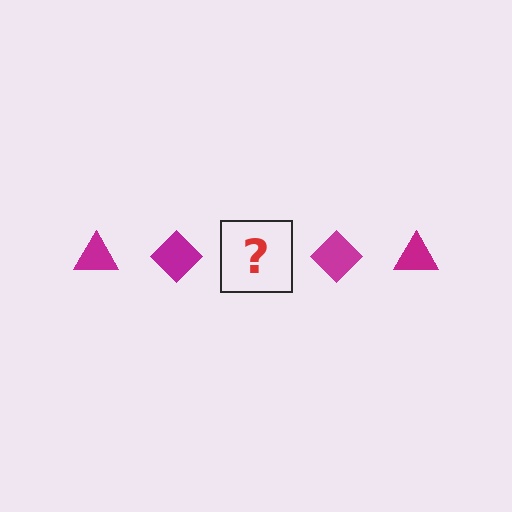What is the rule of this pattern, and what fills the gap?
The rule is that the pattern cycles through triangle, diamond shapes in magenta. The gap should be filled with a magenta triangle.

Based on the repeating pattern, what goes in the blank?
The blank should be a magenta triangle.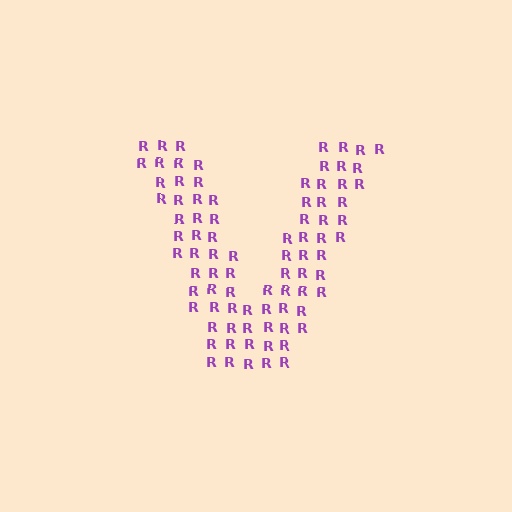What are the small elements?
The small elements are letter R's.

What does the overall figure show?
The overall figure shows the letter V.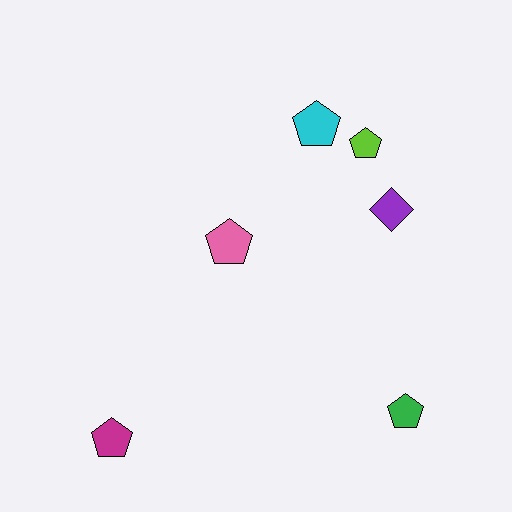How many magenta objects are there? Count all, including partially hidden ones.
There is 1 magenta object.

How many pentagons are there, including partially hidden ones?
There are 5 pentagons.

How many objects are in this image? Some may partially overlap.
There are 6 objects.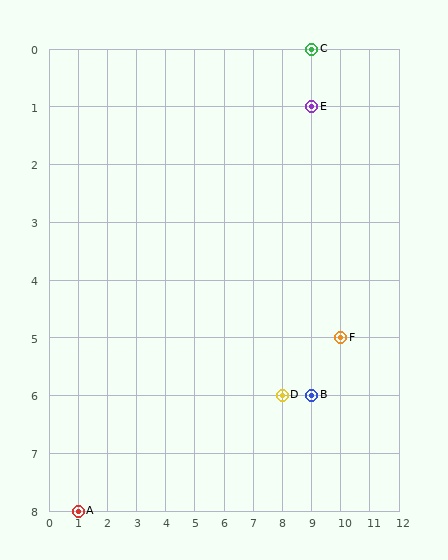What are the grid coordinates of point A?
Point A is at grid coordinates (1, 8).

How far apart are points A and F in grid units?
Points A and F are 9 columns and 3 rows apart (about 9.5 grid units diagonally).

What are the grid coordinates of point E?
Point E is at grid coordinates (9, 1).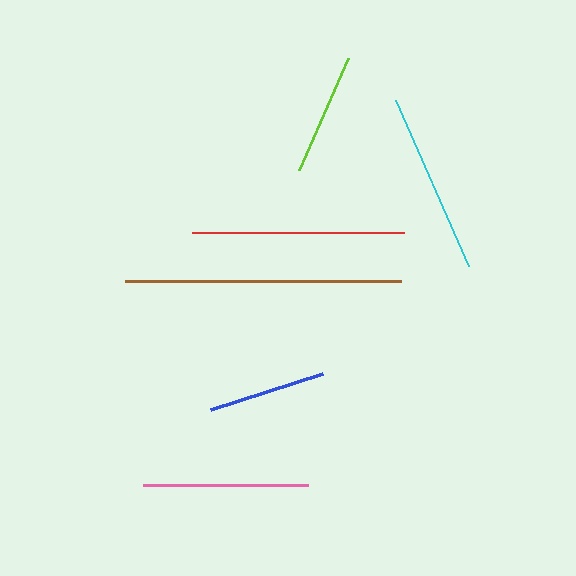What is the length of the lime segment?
The lime segment is approximately 122 pixels long.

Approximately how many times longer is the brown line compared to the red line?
The brown line is approximately 1.3 times the length of the red line.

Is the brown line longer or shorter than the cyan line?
The brown line is longer than the cyan line.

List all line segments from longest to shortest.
From longest to shortest: brown, red, cyan, pink, lime, blue.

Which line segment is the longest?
The brown line is the longest at approximately 276 pixels.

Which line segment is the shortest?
The blue line is the shortest at approximately 118 pixels.